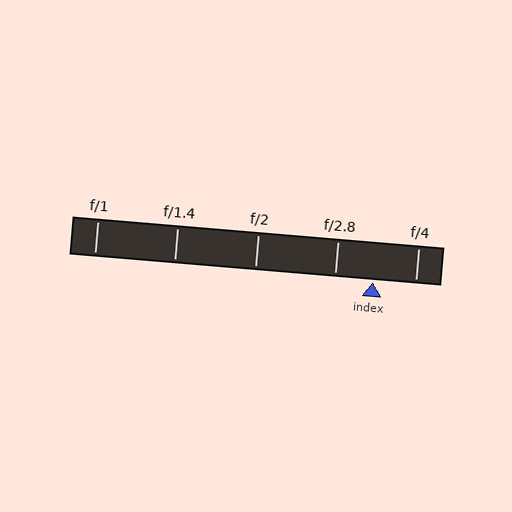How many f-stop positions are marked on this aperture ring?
There are 5 f-stop positions marked.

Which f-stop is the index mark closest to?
The index mark is closest to f/2.8.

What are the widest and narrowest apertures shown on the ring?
The widest aperture shown is f/1 and the narrowest is f/4.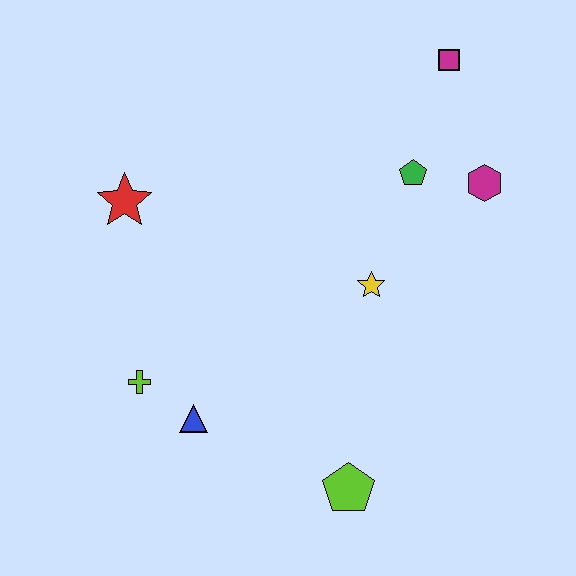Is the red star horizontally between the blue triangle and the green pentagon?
No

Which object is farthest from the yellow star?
The red star is farthest from the yellow star.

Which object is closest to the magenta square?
The green pentagon is closest to the magenta square.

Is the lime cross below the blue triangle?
No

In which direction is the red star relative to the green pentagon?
The red star is to the left of the green pentagon.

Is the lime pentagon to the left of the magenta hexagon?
Yes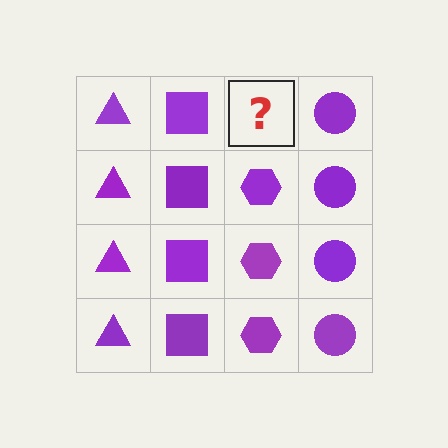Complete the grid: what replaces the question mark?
The question mark should be replaced with a purple hexagon.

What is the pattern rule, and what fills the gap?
The rule is that each column has a consistent shape. The gap should be filled with a purple hexagon.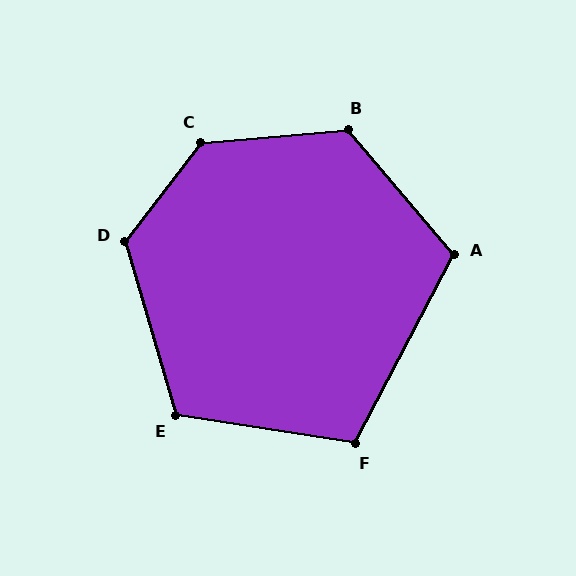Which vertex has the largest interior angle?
C, at approximately 132 degrees.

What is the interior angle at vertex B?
Approximately 125 degrees (obtuse).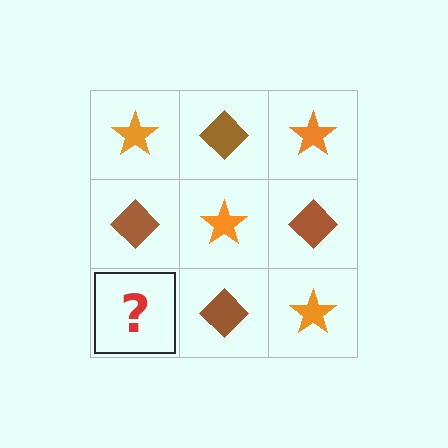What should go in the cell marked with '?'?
The missing cell should contain an orange star.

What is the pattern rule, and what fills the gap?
The rule is that it alternates orange star and brown diamond in a checkerboard pattern. The gap should be filled with an orange star.